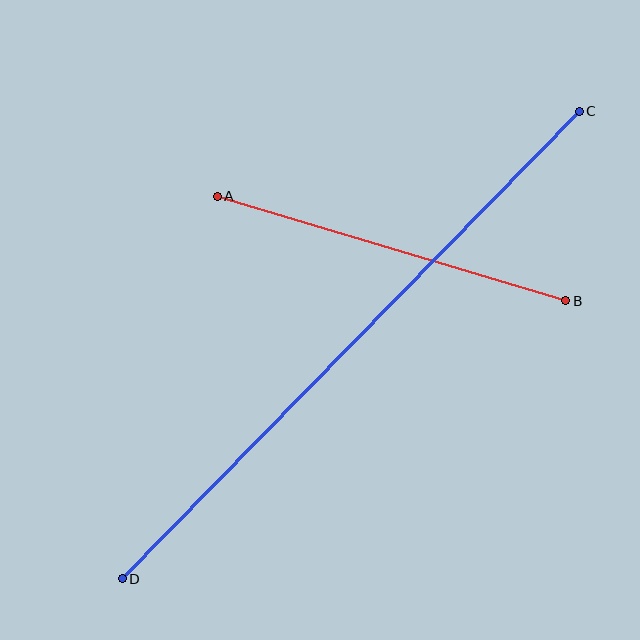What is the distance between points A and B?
The distance is approximately 364 pixels.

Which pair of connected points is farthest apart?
Points C and D are farthest apart.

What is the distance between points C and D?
The distance is approximately 654 pixels.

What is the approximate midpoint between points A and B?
The midpoint is at approximately (391, 248) pixels.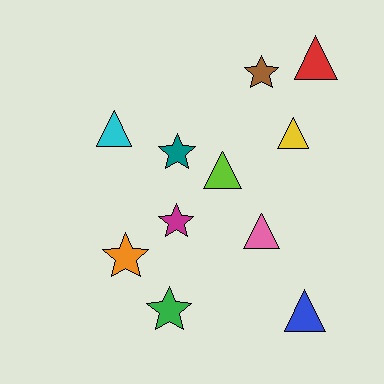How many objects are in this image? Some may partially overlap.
There are 11 objects.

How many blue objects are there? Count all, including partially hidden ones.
There is 1 blue object.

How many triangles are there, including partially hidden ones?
There are 6 triangles.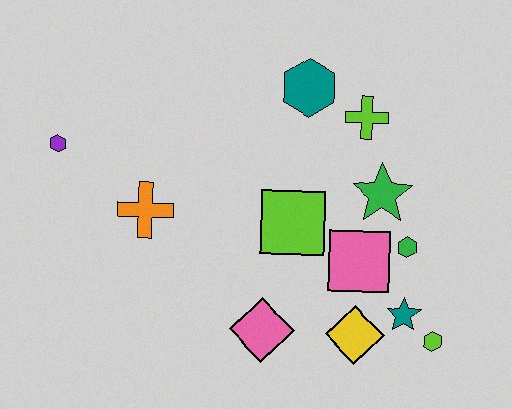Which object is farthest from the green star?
The purple hexagon is farthest from the green star.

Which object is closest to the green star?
The green hexagon is closest to the green star.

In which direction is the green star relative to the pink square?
The green star is above the pink square.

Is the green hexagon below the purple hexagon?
Yes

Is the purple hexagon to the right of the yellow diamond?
No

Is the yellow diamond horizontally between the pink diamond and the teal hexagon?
No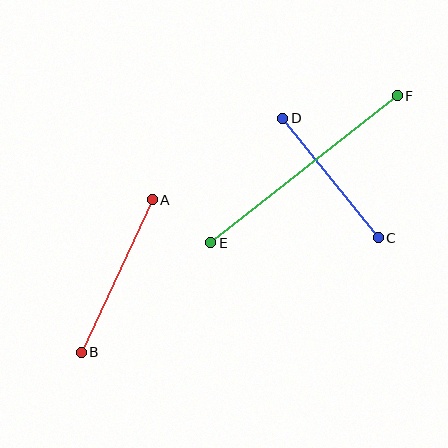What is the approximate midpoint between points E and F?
The midpoint is at approximately (304, 169) pixels.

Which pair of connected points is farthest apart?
Points E and F are farthest apart.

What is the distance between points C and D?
The distance is approximately 153 pixels.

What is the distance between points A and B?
The distance is approximately 168 pixels.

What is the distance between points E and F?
The distance is approximately 238 pixels.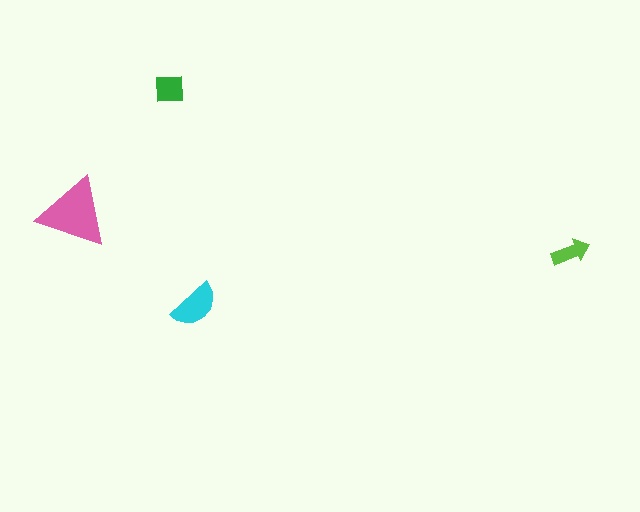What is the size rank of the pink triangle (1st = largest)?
1st.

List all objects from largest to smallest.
The pink triangle, the cyan semicircle, the green square, the lime arrow.